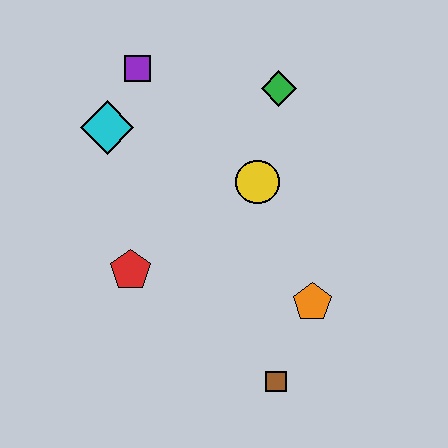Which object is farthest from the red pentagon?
The green diamond is farthest from the red pentagon.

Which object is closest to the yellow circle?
The green diamond is closest to the yellow circle.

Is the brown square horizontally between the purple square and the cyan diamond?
No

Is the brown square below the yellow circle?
Yes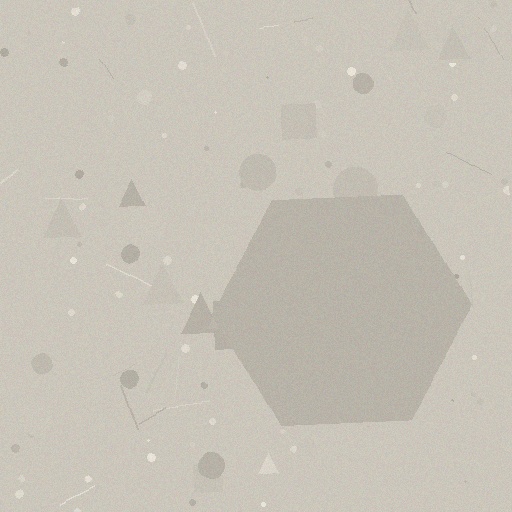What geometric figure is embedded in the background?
A hexagon is embedded in the background.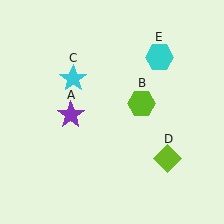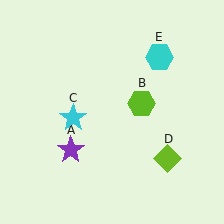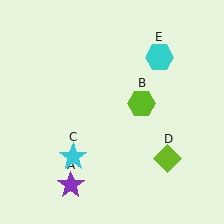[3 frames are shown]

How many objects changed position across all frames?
2 objects changed position: purple star (object A), cyan star (object C).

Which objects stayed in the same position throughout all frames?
Lime hexagon (object B) and lime diamond (object D) and cyan hexagon (object E) remained stationary.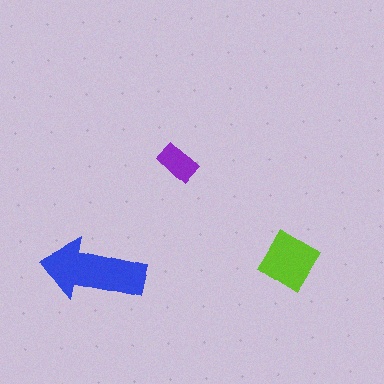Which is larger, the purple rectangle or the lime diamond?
The lime diamond.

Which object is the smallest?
The purple rectangle.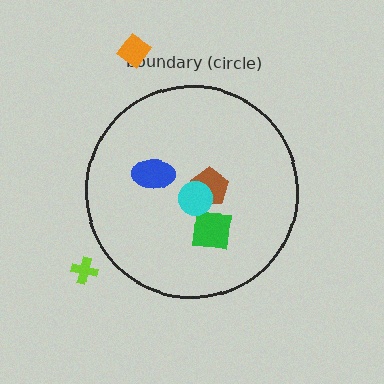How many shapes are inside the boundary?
4 inside, 2 outside.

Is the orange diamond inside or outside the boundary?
Outside.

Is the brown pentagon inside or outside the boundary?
Inside.